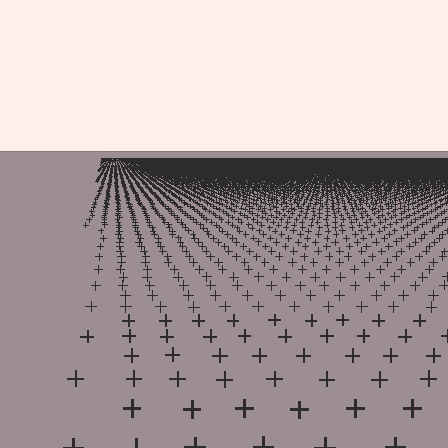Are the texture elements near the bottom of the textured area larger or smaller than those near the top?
Larger. Near the bottom, elements are closer to the viewer and appear at a bigger on-screen size.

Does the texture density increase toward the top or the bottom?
Density increases toward the top.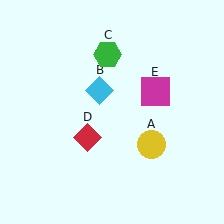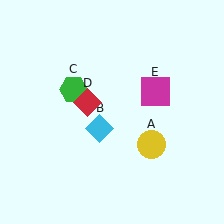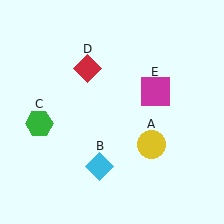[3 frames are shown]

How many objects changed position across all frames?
3 objects changed position: cyan diamond (object B), green hexagon (object C), red diamond (object D).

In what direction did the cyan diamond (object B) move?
The cyan diamond (object B) moved down.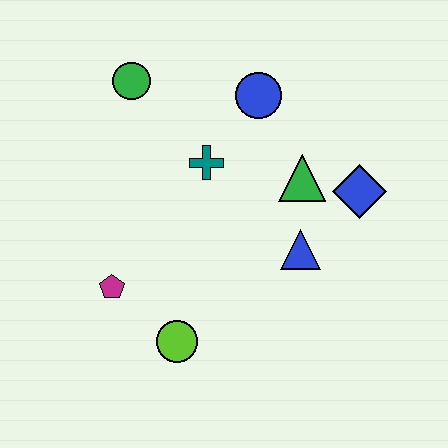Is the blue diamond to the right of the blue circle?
Yes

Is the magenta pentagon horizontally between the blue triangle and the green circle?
No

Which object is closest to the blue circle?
The teal cross is closest to the blue circle.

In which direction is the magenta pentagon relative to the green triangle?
The magenta pentagon is to the left of the green triangle.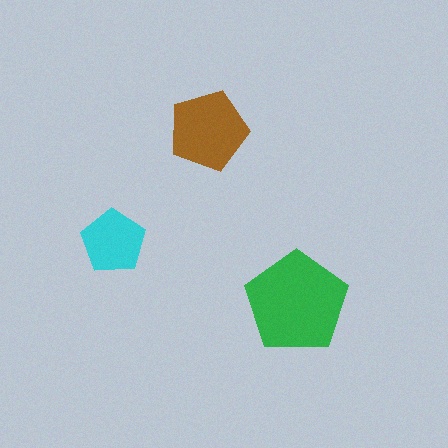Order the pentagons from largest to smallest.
the green one, the brown one, the cyan one.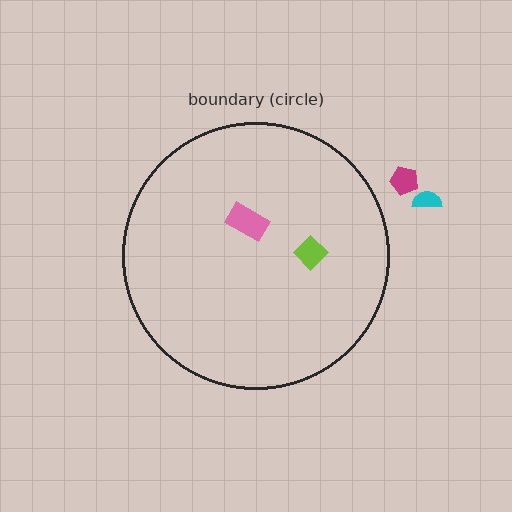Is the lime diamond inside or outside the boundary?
Inside.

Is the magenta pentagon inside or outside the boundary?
Outside.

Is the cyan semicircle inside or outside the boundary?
Outside.